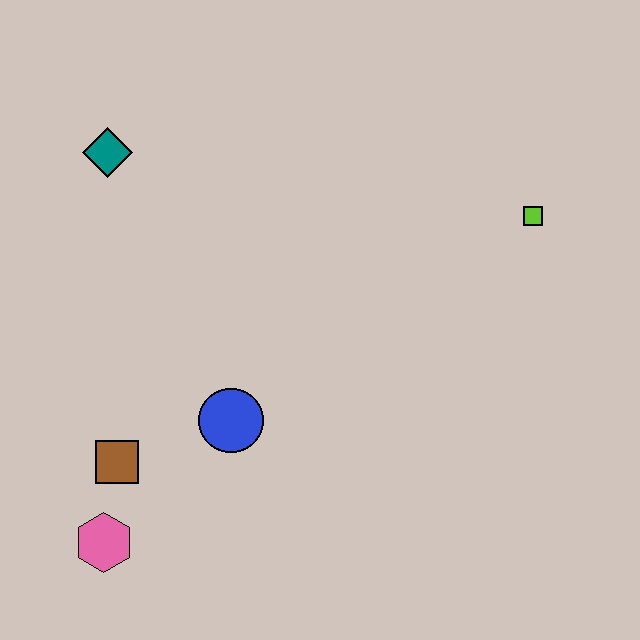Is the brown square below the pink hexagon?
No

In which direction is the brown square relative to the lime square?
The brown square is to the left of the lime square.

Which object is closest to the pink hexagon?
The brown square is closest to the pink hexagon.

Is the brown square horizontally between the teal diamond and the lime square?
Yes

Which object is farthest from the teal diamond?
The lime square is farthest from the teal diamond.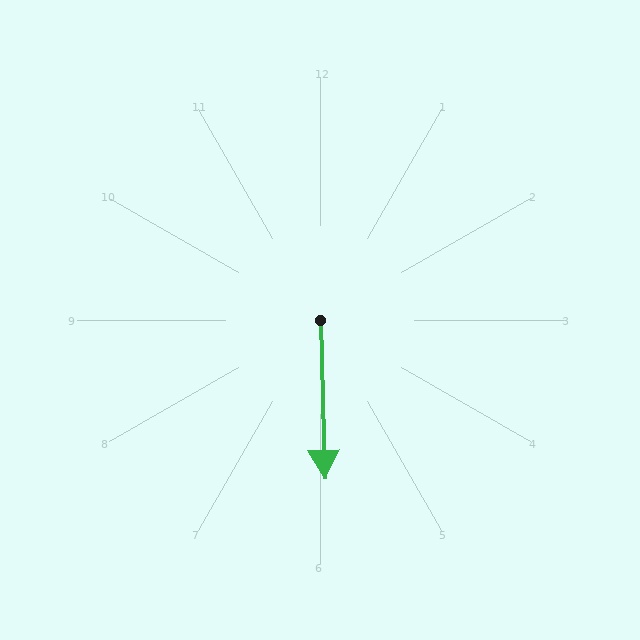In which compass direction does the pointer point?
South.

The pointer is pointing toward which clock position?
Roughly 6 o'clock.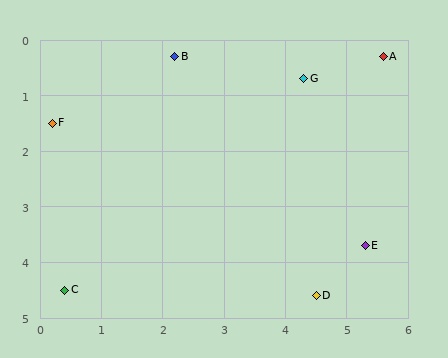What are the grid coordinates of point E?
Point E is at approximately (5.3, 3.7).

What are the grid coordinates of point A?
Point A is at approximately (5.6, 0.3).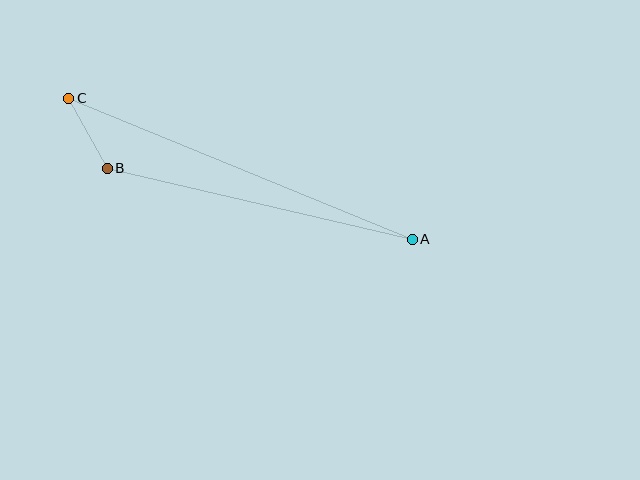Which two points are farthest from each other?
Points A and C are farthest from each other.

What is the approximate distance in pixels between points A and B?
The distance between A and B is approximately 313 pixels.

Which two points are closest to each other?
Points B and C are closest to each other.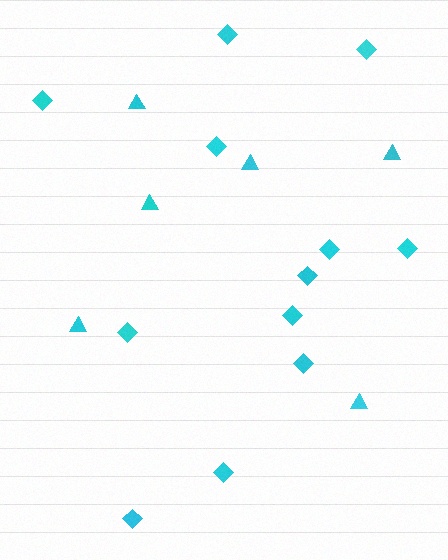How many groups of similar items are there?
There are 2 groups: one group of diamonds (12) and one group of triangles (6).